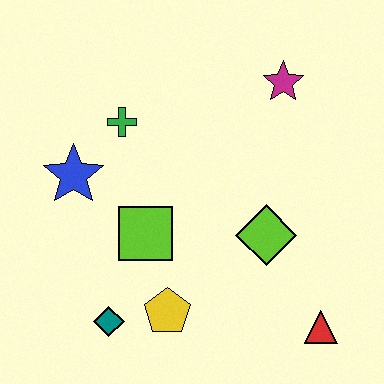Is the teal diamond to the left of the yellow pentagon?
Yes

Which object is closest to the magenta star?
The lime diamond is closest to the magenta star.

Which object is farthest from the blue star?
The red triangle is farthest from the blue star.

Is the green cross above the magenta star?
No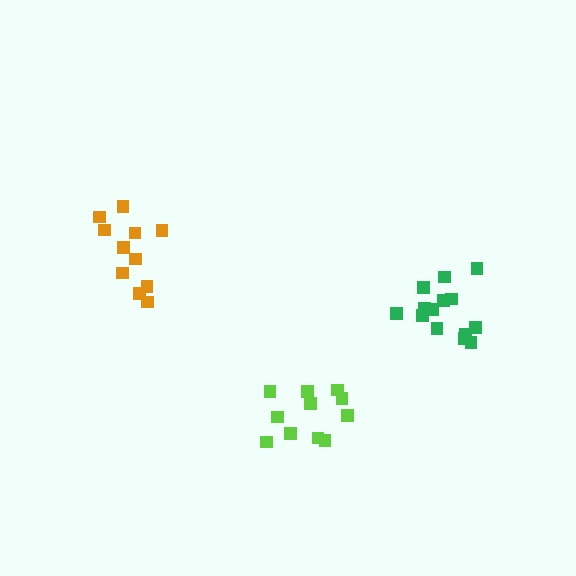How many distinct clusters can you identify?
There are 3 distinct clusters.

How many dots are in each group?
Group 1: 11 dots, Group 2: 14 dots, Group 3: 11 dots (36 total).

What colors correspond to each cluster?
The clusters are colored: orange, green, lime.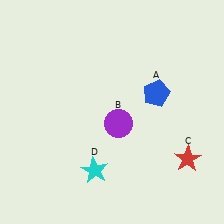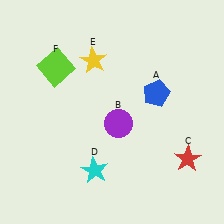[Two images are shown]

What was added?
A yellow star (E), a lime square (F) were added in Image 2.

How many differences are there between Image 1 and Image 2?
There are 2 differences between the two images.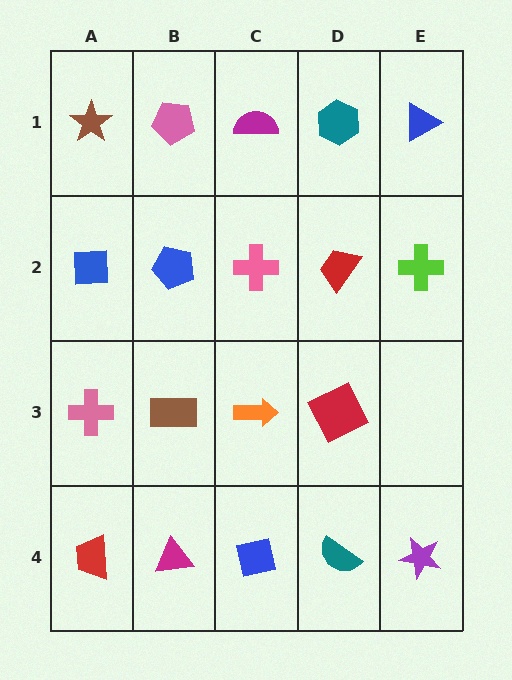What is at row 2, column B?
A blue pentagon.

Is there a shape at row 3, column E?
No, that cell is empty.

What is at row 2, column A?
A blue square.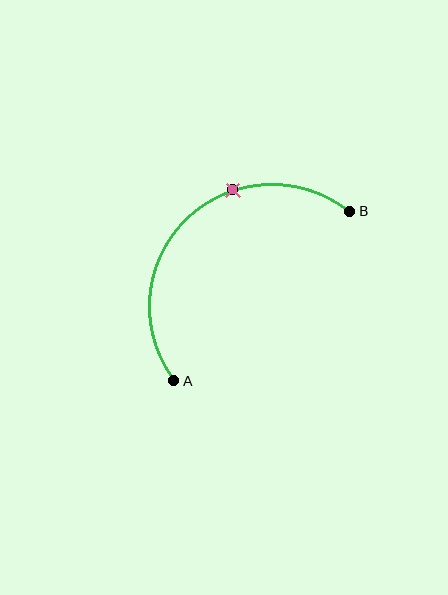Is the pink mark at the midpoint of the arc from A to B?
No. The pink mark lies on the arc but is closer to endpoint B. The arc midpoint would be at the point on the curve equidistant along the arc from both A and B.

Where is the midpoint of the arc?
The arc midpoint is the point on the curve farthest from the straight line joining A and B. It sits above and to the left of that line.